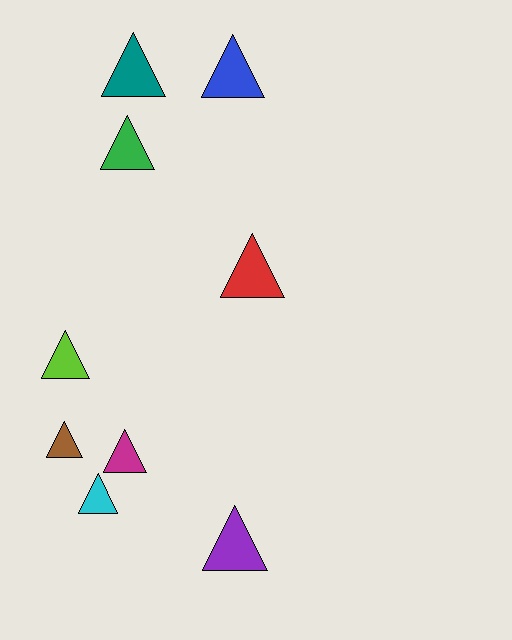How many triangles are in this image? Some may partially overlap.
There are 9 triangles.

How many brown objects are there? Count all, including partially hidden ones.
There is 1 brown object.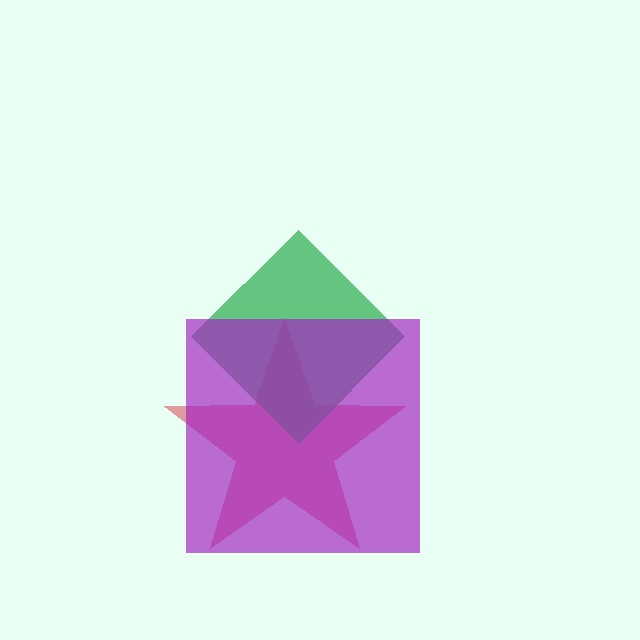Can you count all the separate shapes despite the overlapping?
Yes, there are 3 separate shapes.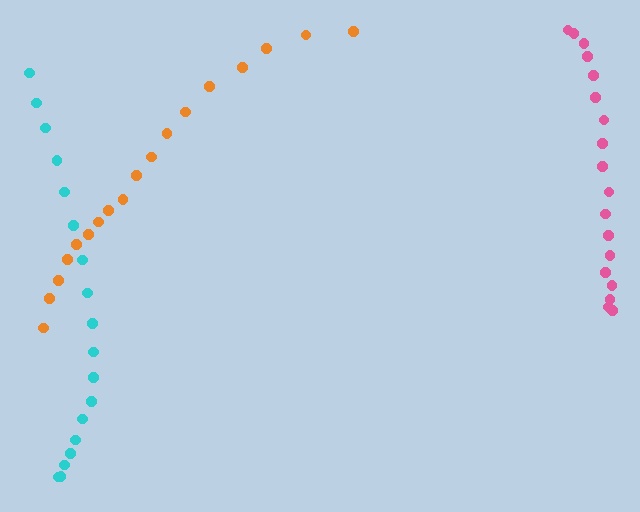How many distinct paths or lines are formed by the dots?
There are 3 distinct paths.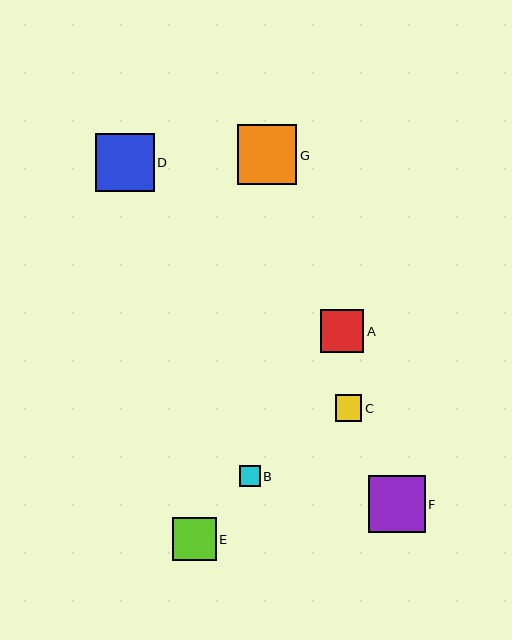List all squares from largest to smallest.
From largest to smallest: G, D, F, A, E, C, B.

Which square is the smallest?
Square B is the smallest with a size of approximately 21 pixels.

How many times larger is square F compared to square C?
Square F is approximately 2.1 times the size of square C.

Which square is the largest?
Square G is the largest with a size of approximately 59 pixels.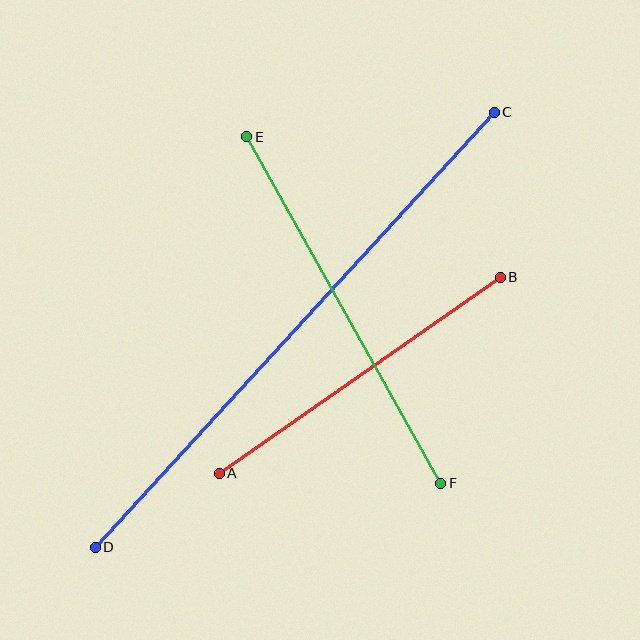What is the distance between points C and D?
The distance is approximately 590 pixels.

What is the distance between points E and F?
The distance is approximately 397 pixels.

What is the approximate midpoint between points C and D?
The midpoint is at approximately (295, 330) pixels.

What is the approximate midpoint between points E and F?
The midpoint is at approximately (344, 310) pixels.